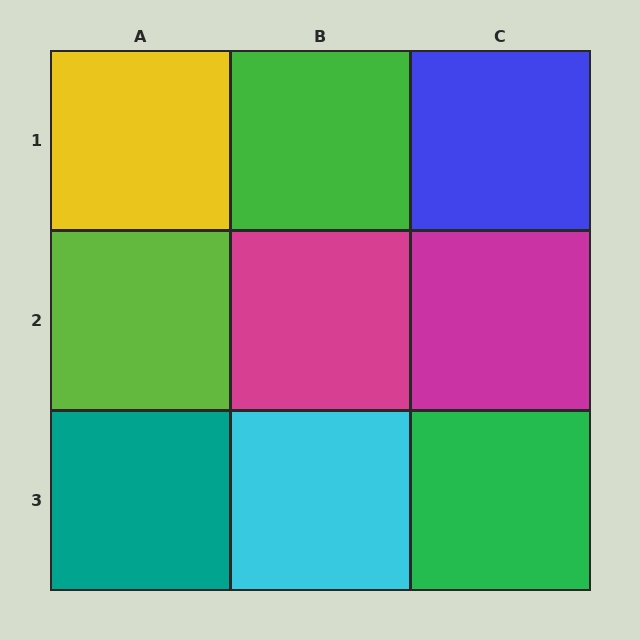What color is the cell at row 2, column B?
Magenta.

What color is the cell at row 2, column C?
Magenta.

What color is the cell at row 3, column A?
Teal.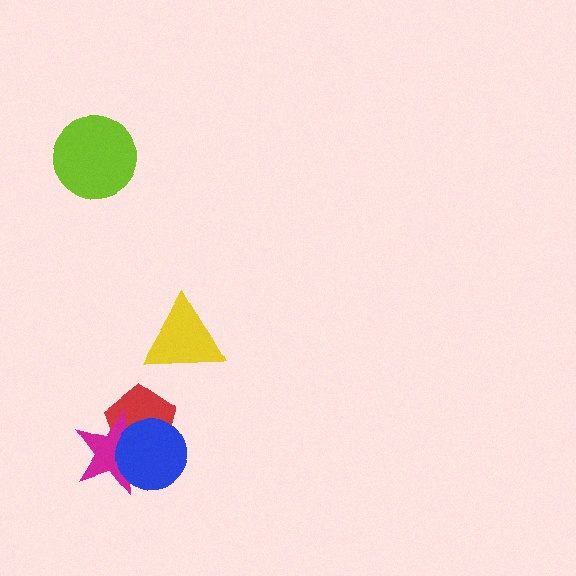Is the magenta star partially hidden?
Yes, it is partially covered by another shape.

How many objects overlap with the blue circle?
2 objects overlap with the blue circle.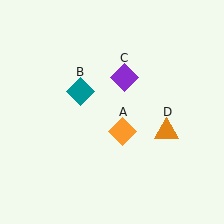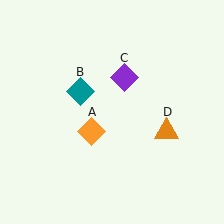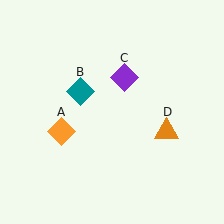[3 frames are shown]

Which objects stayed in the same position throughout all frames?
Teal diamond (object B) and purple diamond (object C) and orange triangle (object D) remained stationary.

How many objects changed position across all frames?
1 object changed position: orange diamond (object A).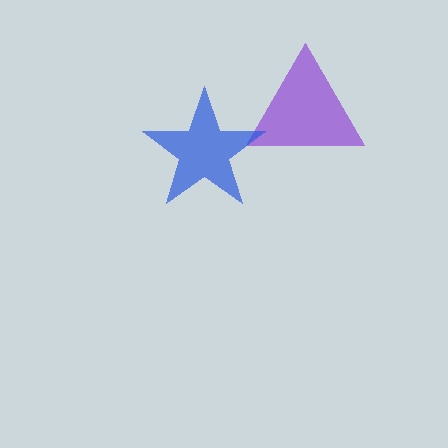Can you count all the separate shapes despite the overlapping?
Yes, there are 2 separate shapes.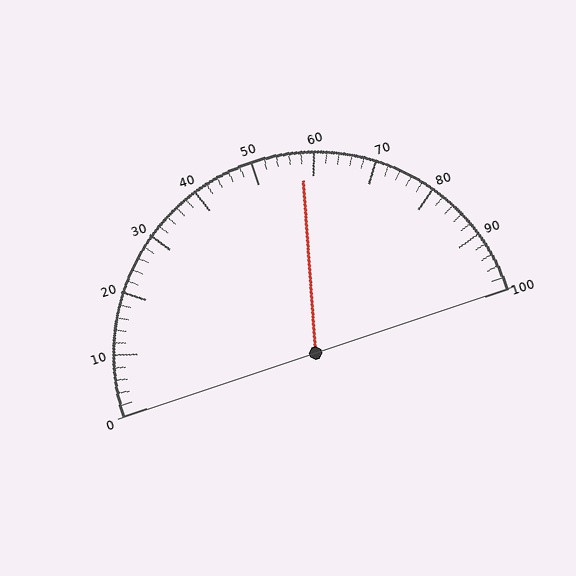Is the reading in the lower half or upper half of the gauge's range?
The reading is in the upper half of the range (0 to 100).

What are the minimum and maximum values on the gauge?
The gauge ranges from 0 to 100.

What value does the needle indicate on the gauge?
The needle indicates approximately 58.